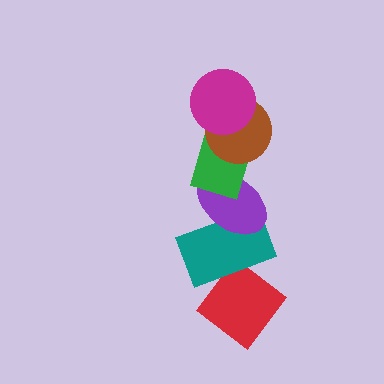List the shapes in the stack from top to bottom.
From top to bottom: the magenta circle, the brown circle, the green rectangle, the purple ellipse, the teal rectangle, the red diamond.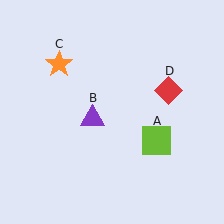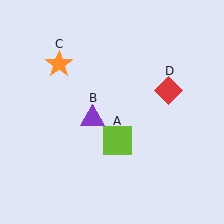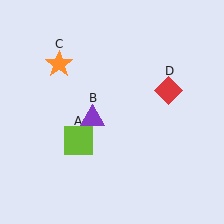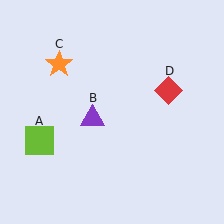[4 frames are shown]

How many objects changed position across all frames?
1 object changed position: lime square (object A).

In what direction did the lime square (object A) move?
The lime square (object A) moved left.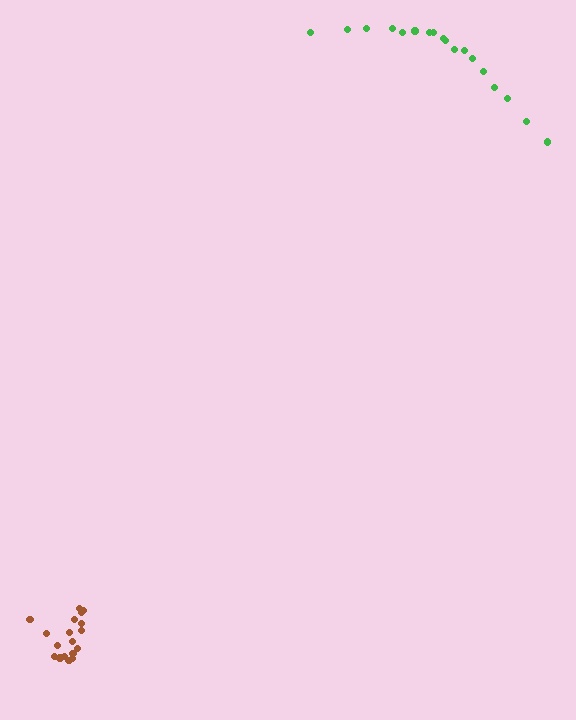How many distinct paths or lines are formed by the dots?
There are 2 distinct paths.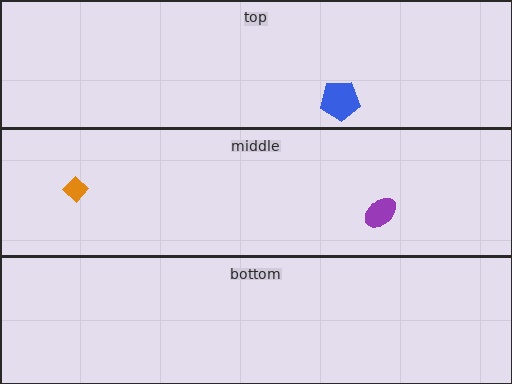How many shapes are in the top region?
1.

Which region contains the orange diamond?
The middle region.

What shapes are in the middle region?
The purple ellipse, the orange diamond.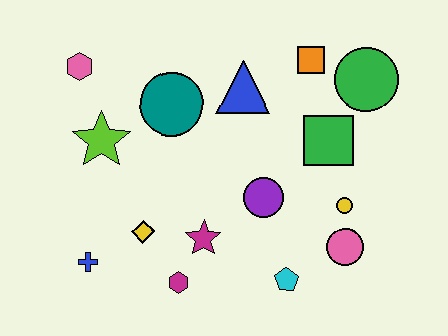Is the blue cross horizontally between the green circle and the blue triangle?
No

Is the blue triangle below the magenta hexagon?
No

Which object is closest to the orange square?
The green circle is closest to the orange square.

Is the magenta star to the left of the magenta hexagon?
No